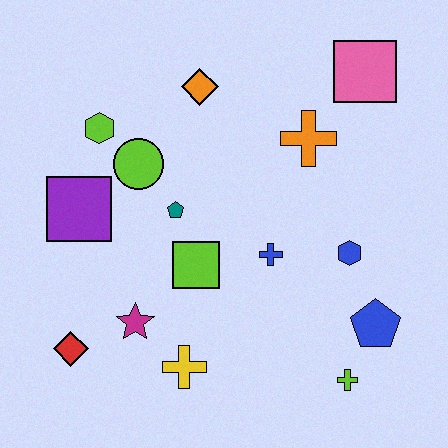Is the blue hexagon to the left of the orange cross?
No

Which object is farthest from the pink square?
The red diamond is farthest from the pink square.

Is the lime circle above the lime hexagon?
No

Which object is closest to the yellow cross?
The magenta star is closest to the yellow cross.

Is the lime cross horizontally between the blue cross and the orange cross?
No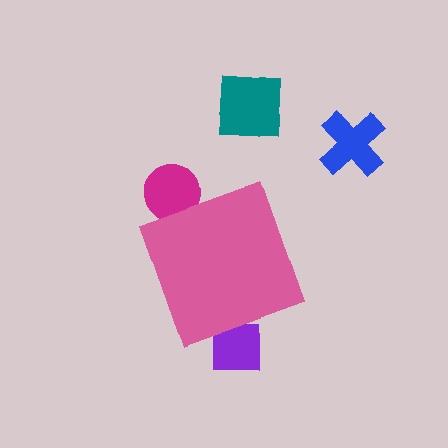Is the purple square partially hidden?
Yes, the purple square is partially hidden behind the pink diamond.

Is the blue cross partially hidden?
No, the blue cross is fully visible.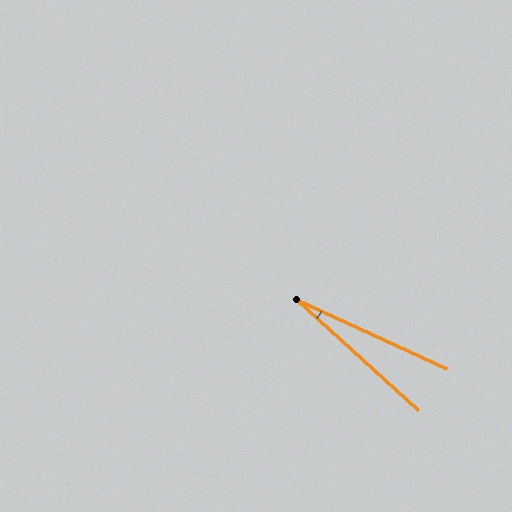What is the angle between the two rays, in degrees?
Approximately 18 degrees.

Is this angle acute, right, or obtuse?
It is acute.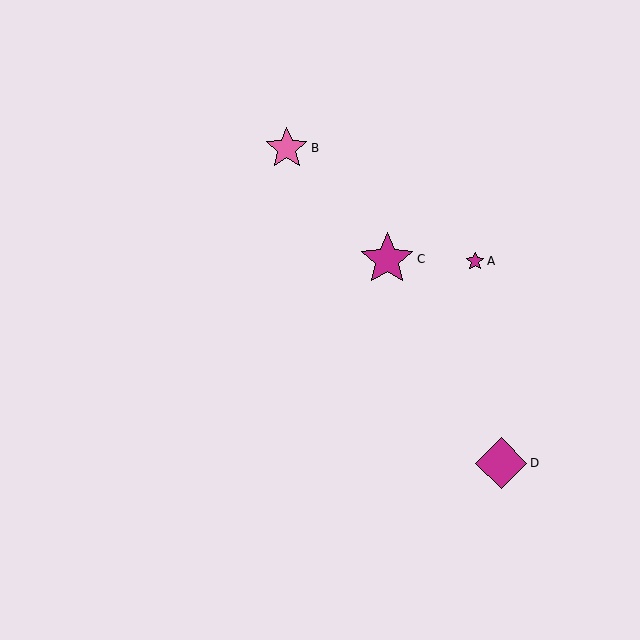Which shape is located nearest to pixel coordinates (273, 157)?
The pink star (labeled B) at (287, 148) is nearest to that location.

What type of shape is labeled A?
Shape A is a magenta star.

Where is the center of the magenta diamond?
The center of the magenta diamond is at (501, 463).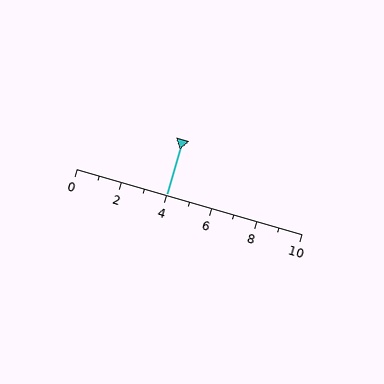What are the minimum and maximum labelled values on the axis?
The axis runs from 0 to 10.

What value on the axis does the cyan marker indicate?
The marker indicates approximately 4.